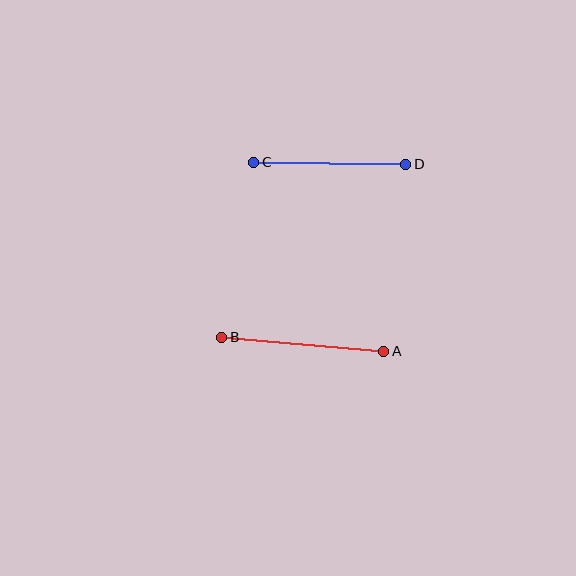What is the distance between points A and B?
The distance is approximately 163 pixels.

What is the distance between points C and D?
The distance is approximately 152 pixels.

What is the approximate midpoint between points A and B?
The midpoint is at approximately (303, 344) pixels.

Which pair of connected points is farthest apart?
Points A and B are farthest apart.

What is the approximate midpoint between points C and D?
The midpoint is at approximately (330, 163) pixels.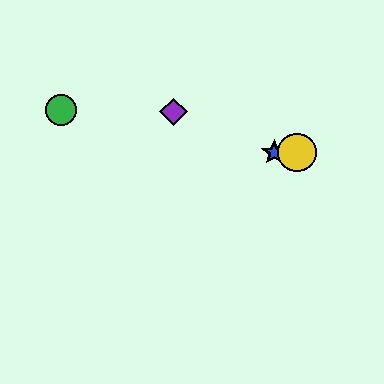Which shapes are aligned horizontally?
The red star, the blue star, the yellow circle are aligned horizontally.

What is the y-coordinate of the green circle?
The green circle is at y≈110.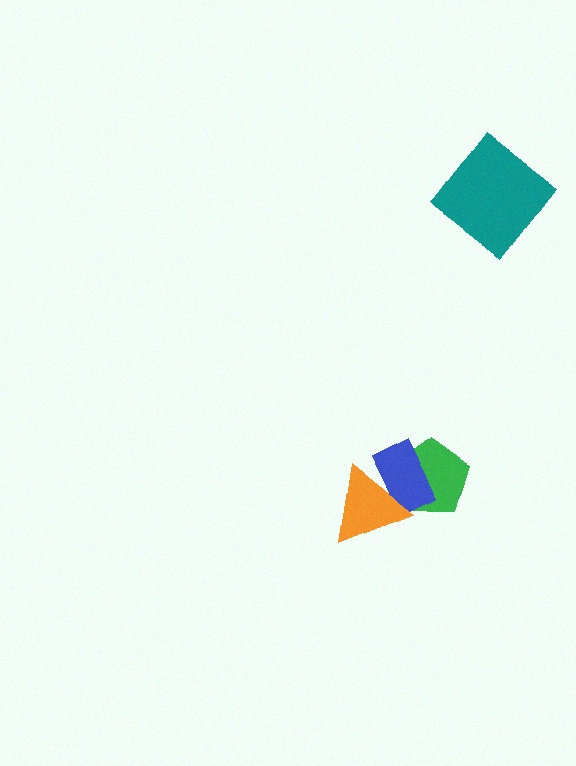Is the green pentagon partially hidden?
Yes, it is partially covered by another shape.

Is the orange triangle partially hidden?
No, no other shape covers it.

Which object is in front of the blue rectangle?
The orange triangle is in front of the blue rectangle.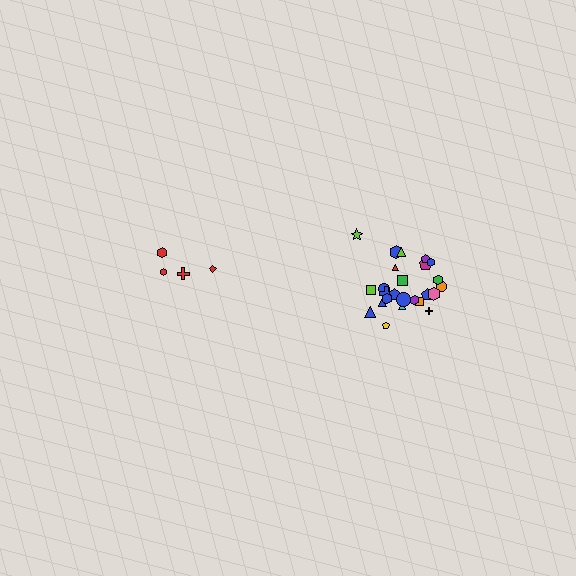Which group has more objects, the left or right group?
The right group.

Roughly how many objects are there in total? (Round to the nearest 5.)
Roughly 30 objects in total.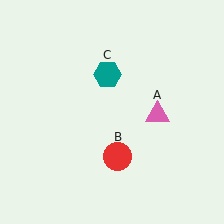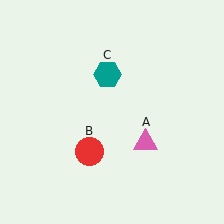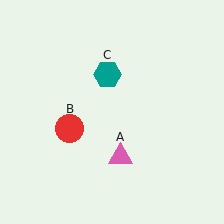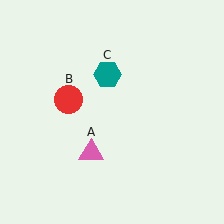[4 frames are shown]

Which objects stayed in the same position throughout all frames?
Teal hexagon (object C) remained stationary.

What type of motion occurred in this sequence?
The pink triangle (object A), red circle (object B) rotated clockwise around the center of the scene.